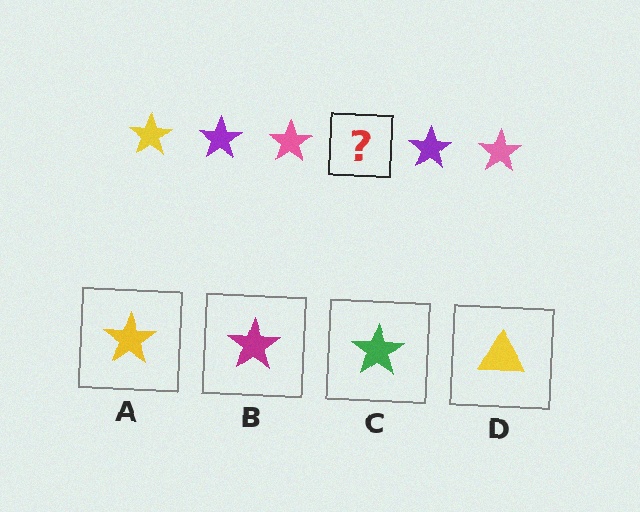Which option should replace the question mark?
Option A.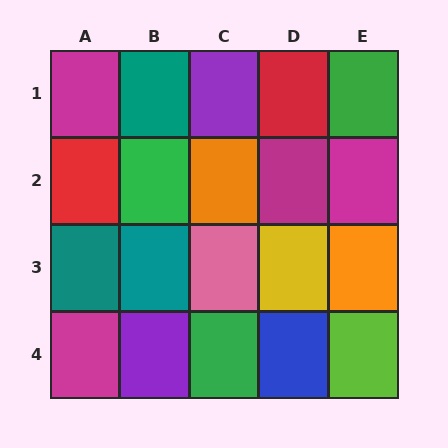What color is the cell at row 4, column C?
Green.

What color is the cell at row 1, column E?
Green.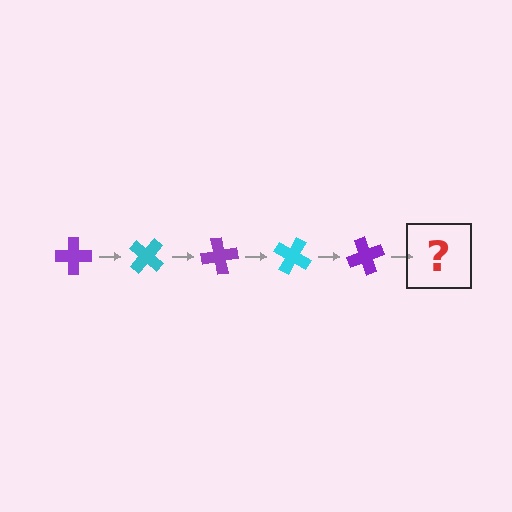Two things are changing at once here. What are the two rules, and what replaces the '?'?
The two rules are that it rotates 40 degrees each step and the color cycles through purple and cyan. The '?' should be a cyan cross, rotated 200 degrees from the start.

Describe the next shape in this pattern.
It should be a cyan cross, rotated 200 degrees from the start.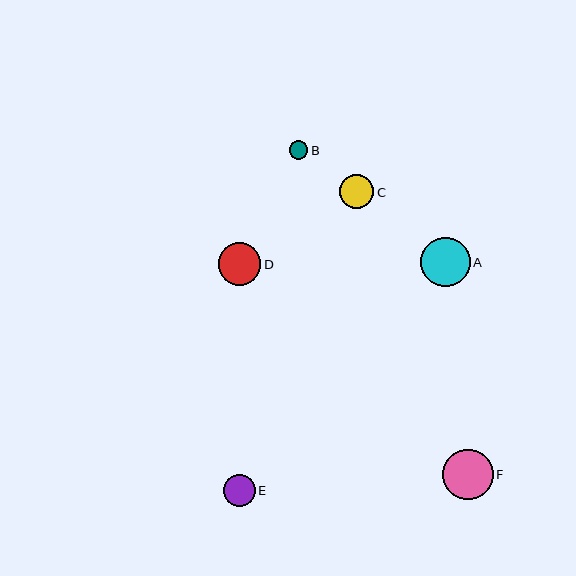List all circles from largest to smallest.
From largest to smallest: F, A, D, C, E, B.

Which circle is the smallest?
Circle B is the smallest with a size of approximately 18 pixels.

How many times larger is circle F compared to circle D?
Circle F is approximately 1.2 times the size of circle D.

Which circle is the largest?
Circle F is the largest with a size of approximately 50 pixels.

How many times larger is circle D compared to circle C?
Circle D is approximately 1.2 times the size of circle C.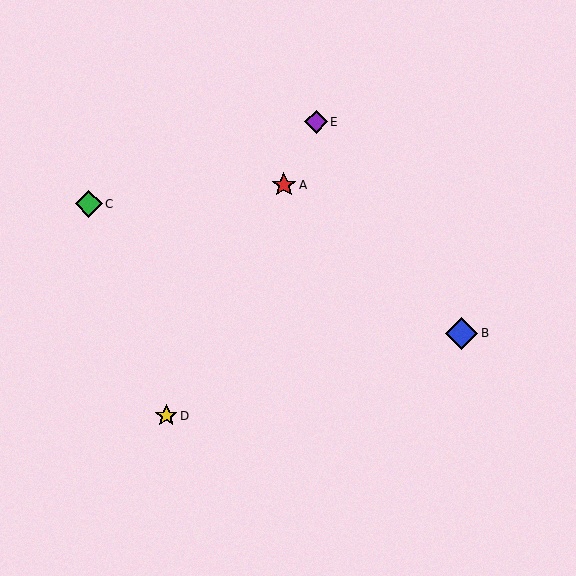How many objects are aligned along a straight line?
3 objects (A, D, E) are aligned along a straight line.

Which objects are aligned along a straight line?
Objects A, D, E are aligned along a straight line.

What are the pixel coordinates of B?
Object B is at (461, 333).